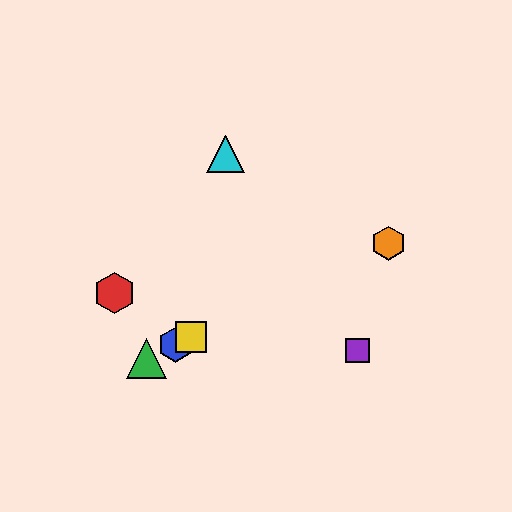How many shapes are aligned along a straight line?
4 shapes (the blue hexagon, the green triangle, the yellow square, the orange hexagon) are aligned along a straight line.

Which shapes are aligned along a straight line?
The blue hexagon, the green triangle, the yellow square, the orange hexagon are aligned along a straight line.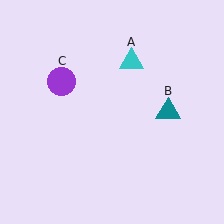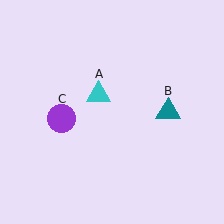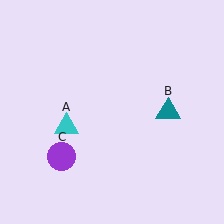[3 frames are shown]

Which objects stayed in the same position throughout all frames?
Teal triangle (object B) remained stationary.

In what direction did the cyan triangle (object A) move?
The cyan triangle (object A) moved down and to the left.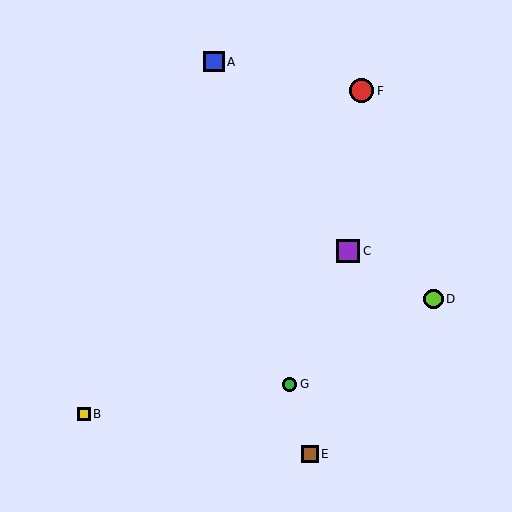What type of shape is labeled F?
Shape F is a red circle.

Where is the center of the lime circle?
The center of the lime circle is at (433, 299).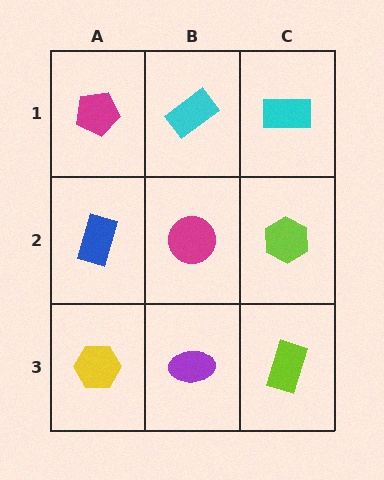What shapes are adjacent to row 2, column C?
A cyan rectangle (row 1, column C), a lime rectangle (row 3, column C), a magenta circle (row 2, column B).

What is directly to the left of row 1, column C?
A cyan rectangle.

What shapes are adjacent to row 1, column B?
A magenta circle (row 2, column B), a magenta pentagon (row 1, column A), a cyan rectangle (row 1, column C).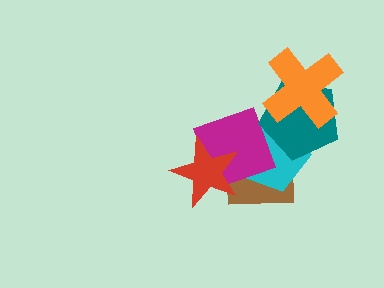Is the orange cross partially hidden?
No, no other shape covers it.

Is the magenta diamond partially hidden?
Yes, it is partially covered by another shape.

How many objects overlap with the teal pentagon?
3 objects overlap with the teal pentagon.